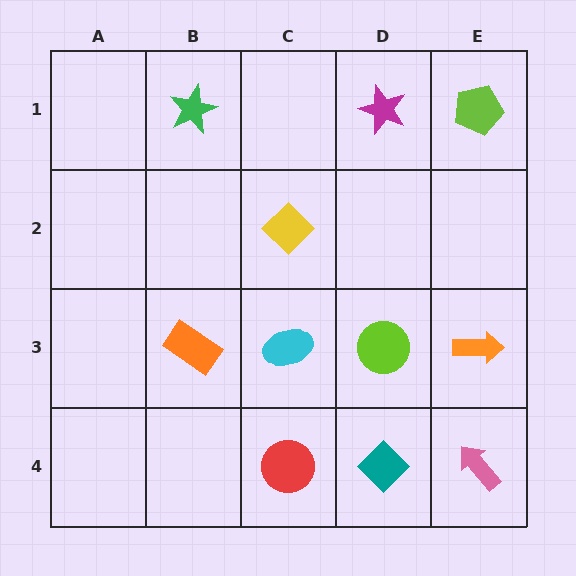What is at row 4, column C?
A red circle.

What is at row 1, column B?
A green star.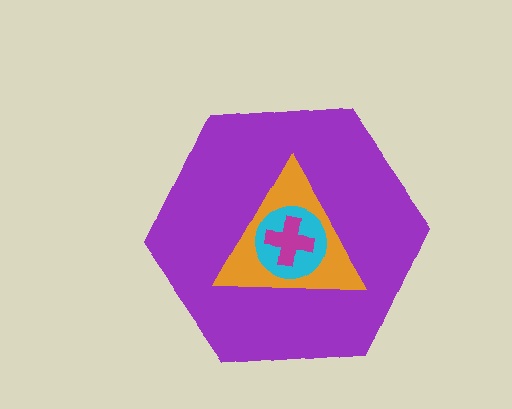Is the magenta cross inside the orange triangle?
Yes.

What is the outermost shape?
The purple hexagon.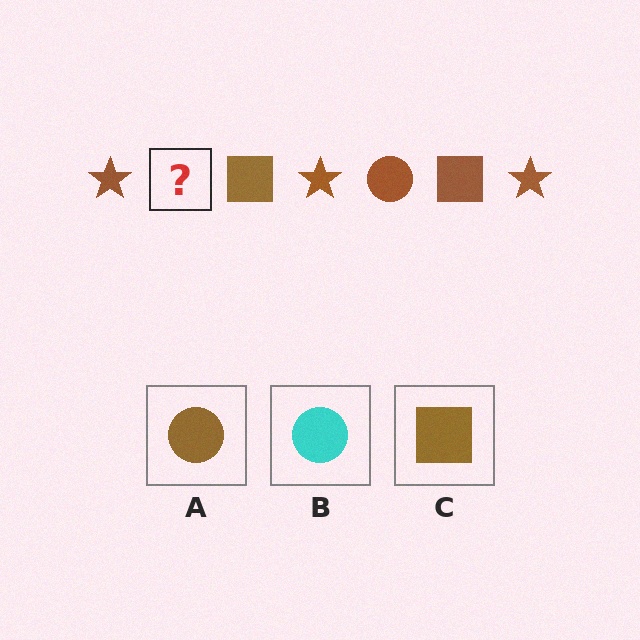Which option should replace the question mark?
Option A.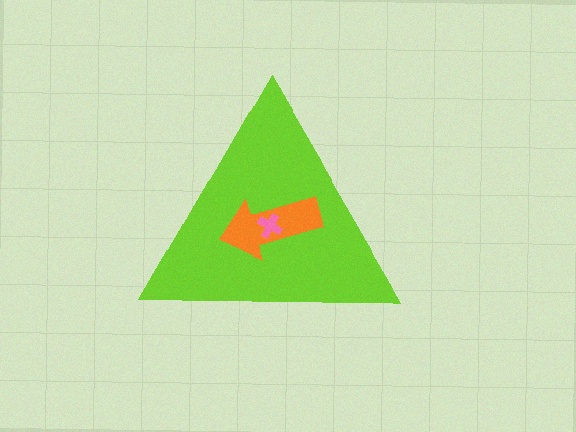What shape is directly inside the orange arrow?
The pink cross.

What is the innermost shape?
The pink cross.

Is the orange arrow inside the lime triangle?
Yes.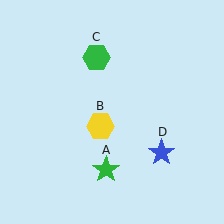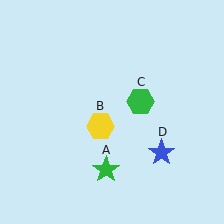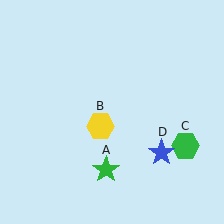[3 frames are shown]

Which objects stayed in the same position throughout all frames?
Green star (object A) and yellow hexagon (object B) and blue star (object D) remained stationary.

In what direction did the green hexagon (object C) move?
The green hexagon (object C) moved down and to the right.